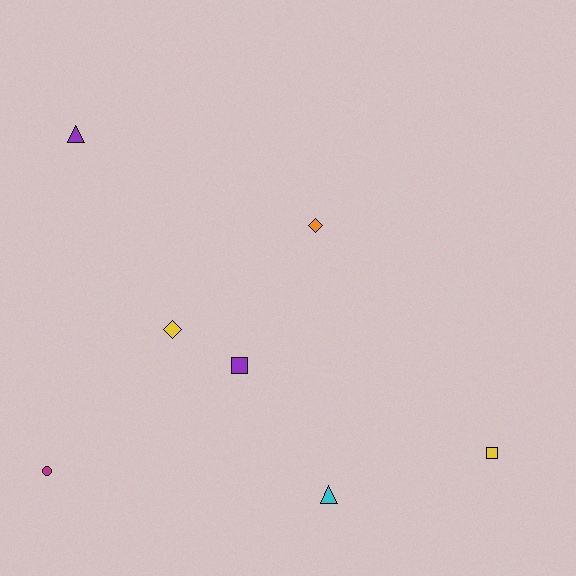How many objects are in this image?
There are 7 objects.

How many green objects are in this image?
There are no green objects.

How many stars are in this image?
There are no stars.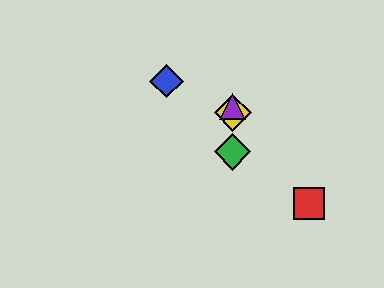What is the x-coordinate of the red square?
The red square is at x≈309.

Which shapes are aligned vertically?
The green diamond, the yellow diamond, the purple triangle are aligned vertically.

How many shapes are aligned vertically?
3 shapes (the green diamond, the yellow diamond, the purple triangle) are aligned vertically.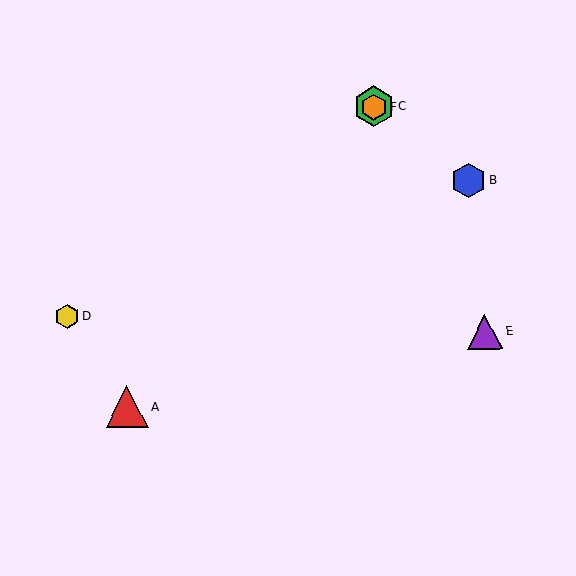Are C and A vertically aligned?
No, C is at x≈374 and A is at x≈127.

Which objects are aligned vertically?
Objects C, F are aligned vertically.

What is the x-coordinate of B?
Object B is at x≈469.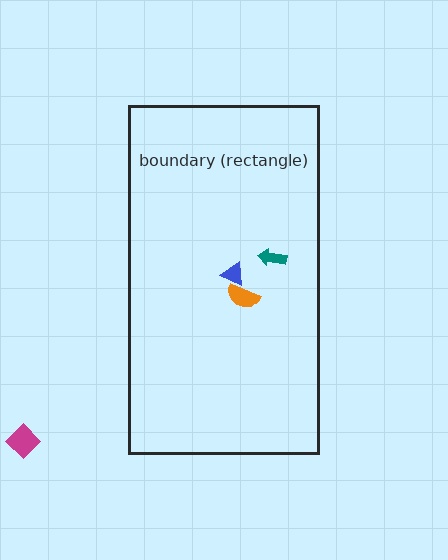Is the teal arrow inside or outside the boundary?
Inside.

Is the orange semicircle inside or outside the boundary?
Inside.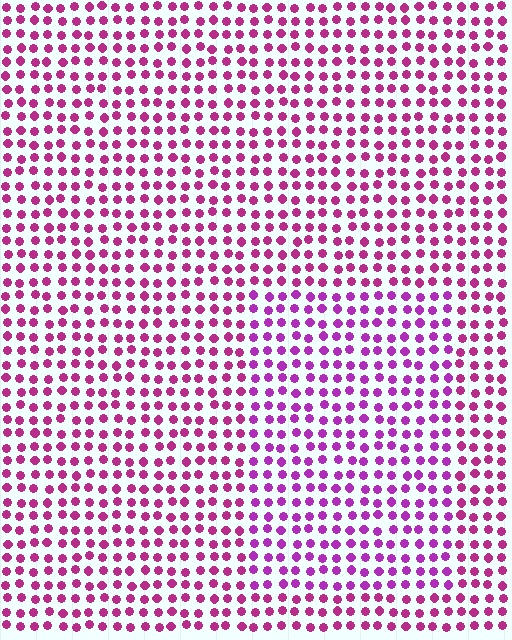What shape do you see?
I see a rectangle.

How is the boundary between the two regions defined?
The boundary is defined purely by a slight shift in hue (about 24 degrees). Spacing, size, and orientation are identical on both sides.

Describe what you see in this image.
The image is filled with small magenta elements in a uniform arrangement. A rectangle-shaped region is visible where the elements are tinted to a slightly different hue, forming a subtle color boundary.